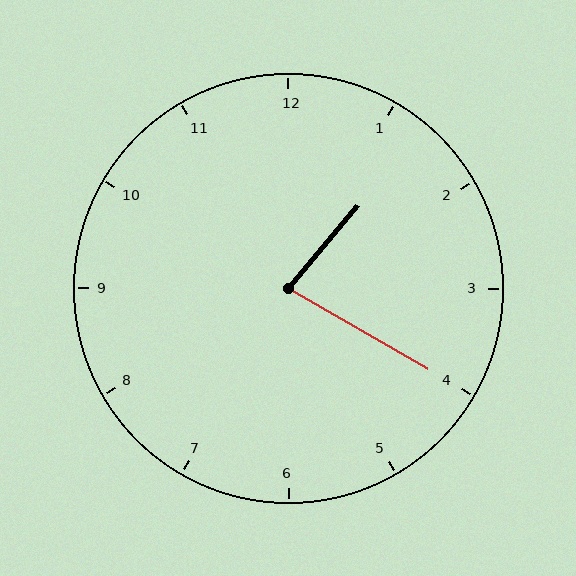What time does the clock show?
1:20.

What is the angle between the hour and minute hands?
Approximately 80 degrees.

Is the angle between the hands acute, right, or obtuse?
It is acute.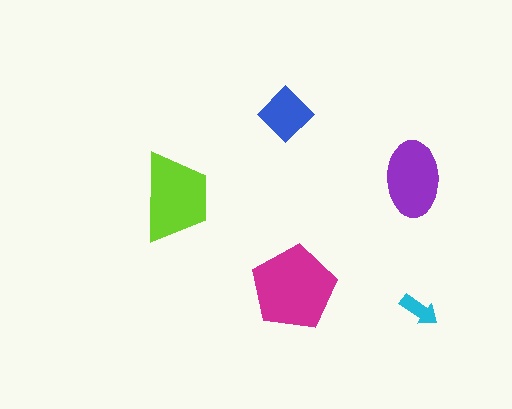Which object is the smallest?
The cyan arrow.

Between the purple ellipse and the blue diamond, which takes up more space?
The purple ellipse.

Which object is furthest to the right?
The cyan arrow is rightmost.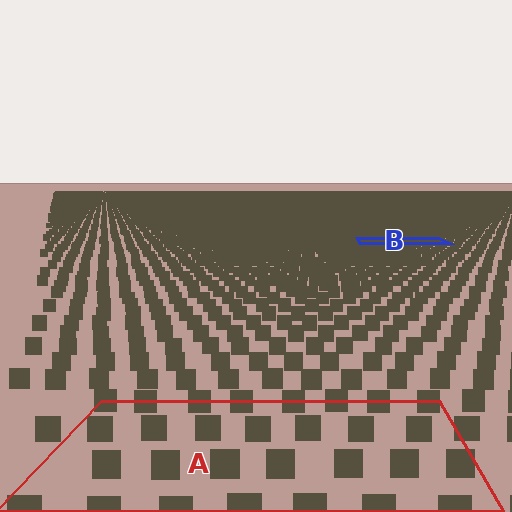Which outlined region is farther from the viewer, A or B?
Region B is farther from the viewer — the texture elements inside it appear smaller and more densely packed.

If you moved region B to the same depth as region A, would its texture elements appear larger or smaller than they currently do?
They would appear larger. At a closer depth, the same texture elements are projected at a bigger on-screen size.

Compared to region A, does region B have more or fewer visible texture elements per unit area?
Region B has more texture elements per unit area — they are packed more densely because it is farther away.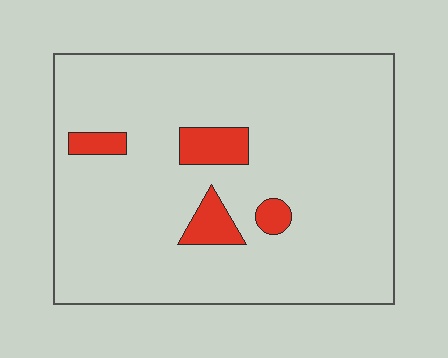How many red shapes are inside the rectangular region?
4.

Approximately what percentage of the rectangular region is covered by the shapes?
Approximately 10%.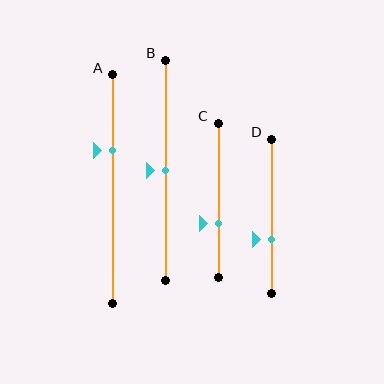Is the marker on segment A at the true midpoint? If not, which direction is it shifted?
No, the marker on segment A is shifted upward by about 17% of the segment length.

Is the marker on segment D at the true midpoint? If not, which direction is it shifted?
No, the marker on segment D is shifted downward by about 15% of the segment length.